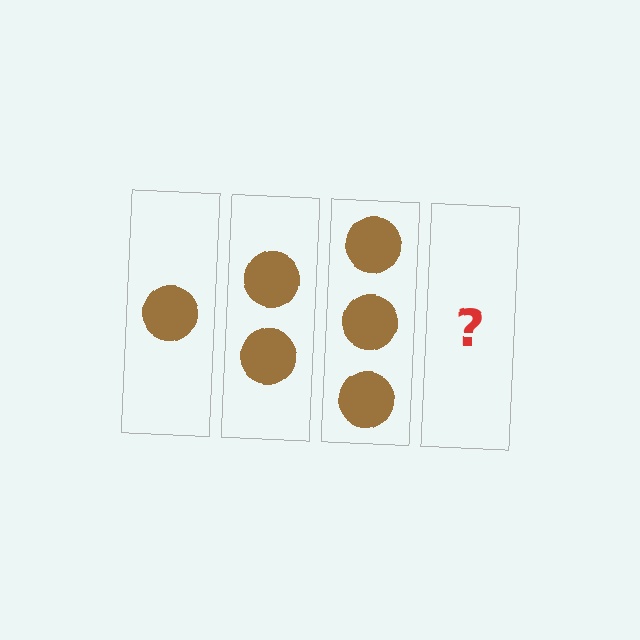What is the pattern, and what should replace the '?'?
The pattern is that each step adds one more circle. The '?' should be 4 circles.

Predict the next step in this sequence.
The next step is 4 circles.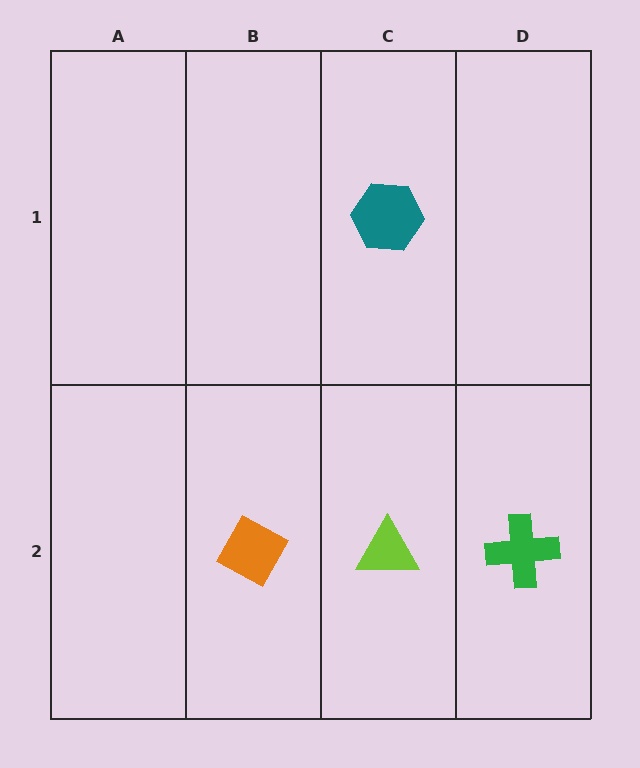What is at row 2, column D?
A green cross.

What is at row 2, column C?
A lime triangle.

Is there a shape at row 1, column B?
No, that cell is empty.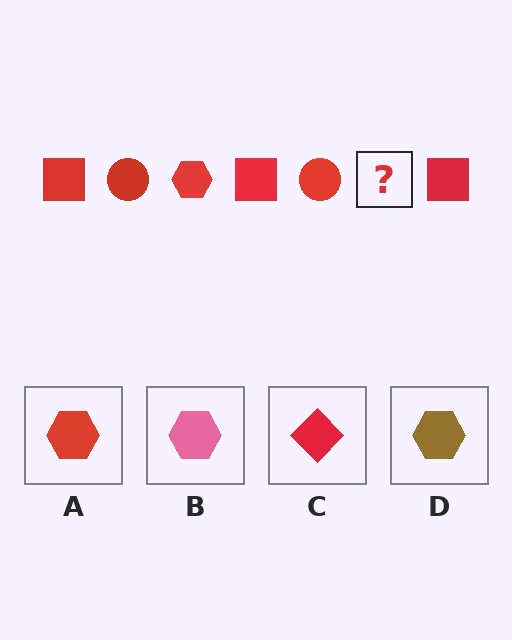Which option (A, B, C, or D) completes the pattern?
A.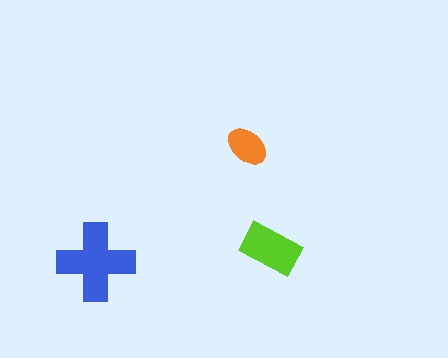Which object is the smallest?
The orange ellipse.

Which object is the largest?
The blue cross.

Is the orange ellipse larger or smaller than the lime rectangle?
Smaller.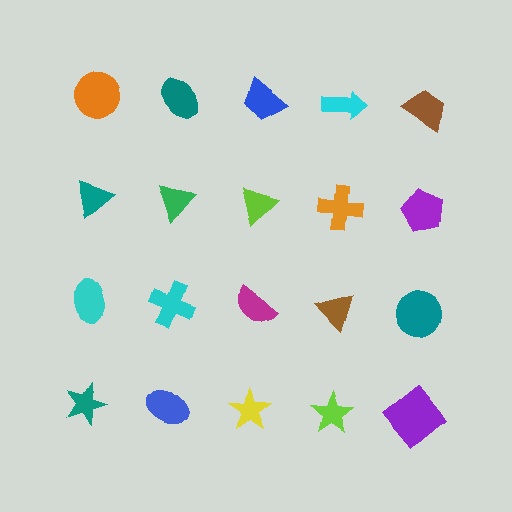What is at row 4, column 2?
A blue ellipse.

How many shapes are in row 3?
5 shapes.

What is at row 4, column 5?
A purple diamond.